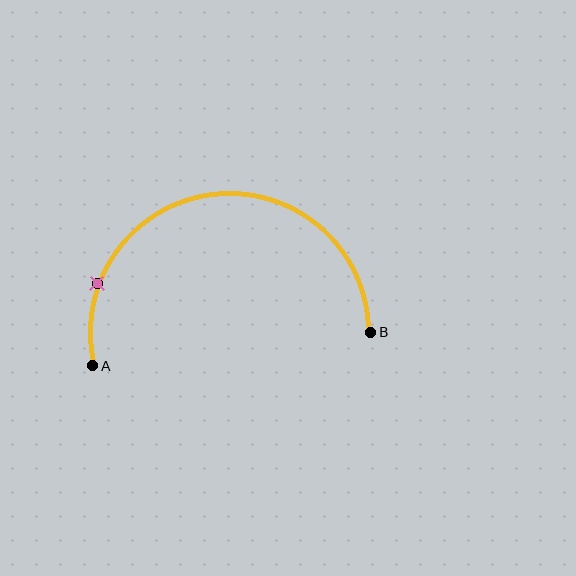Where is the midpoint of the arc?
The arc midpoint is the point on the curve farthest from the straight line joining A and B. It sits above that line.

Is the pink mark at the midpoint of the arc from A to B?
No. The pink mark lies on the arc but is closer to endpoint A. The arc midpoint would be at the point on the curve equidistant along the arc from both A and B.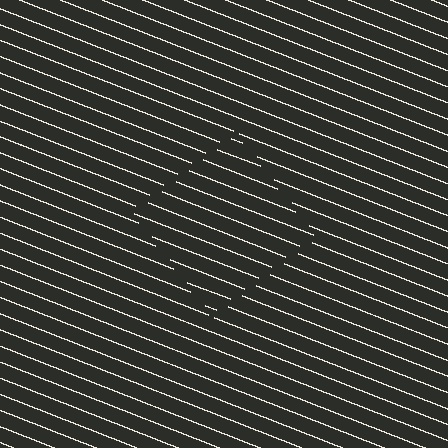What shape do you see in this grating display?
An illusory square. The interior of the shape contains the same grating, shifted by half a period — the contour is defined by the phase discontinuity where line-ends from the inner and outer gratings abut.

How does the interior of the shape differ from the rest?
The interior of the shape contains the same grating, shifted by half a period — the contour is defined by the phase discontinuity where line-ends from the inner and outer gratings abut.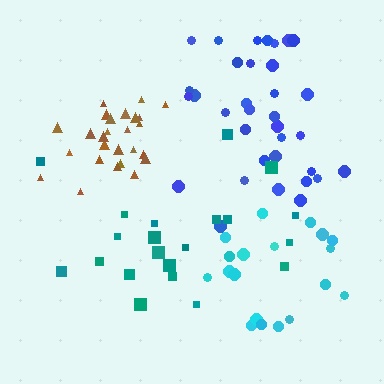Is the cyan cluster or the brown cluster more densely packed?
Brown.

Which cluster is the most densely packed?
Brown.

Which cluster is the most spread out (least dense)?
Teal.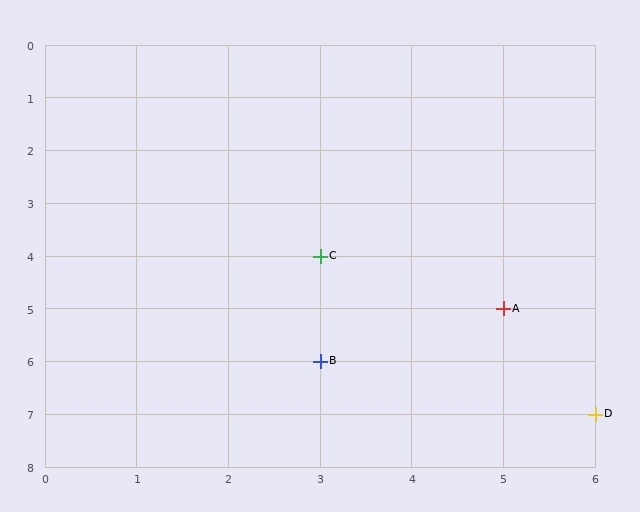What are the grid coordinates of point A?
Point A is at grid coordinates (5, 5).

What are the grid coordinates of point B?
Point B is at grid coordinates (3, 6).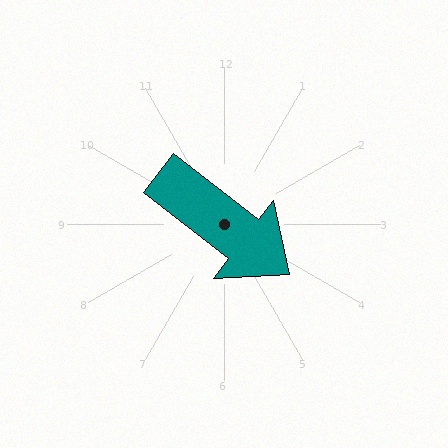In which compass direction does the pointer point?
Southeast.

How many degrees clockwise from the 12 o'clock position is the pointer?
Approximately 128 degrees.